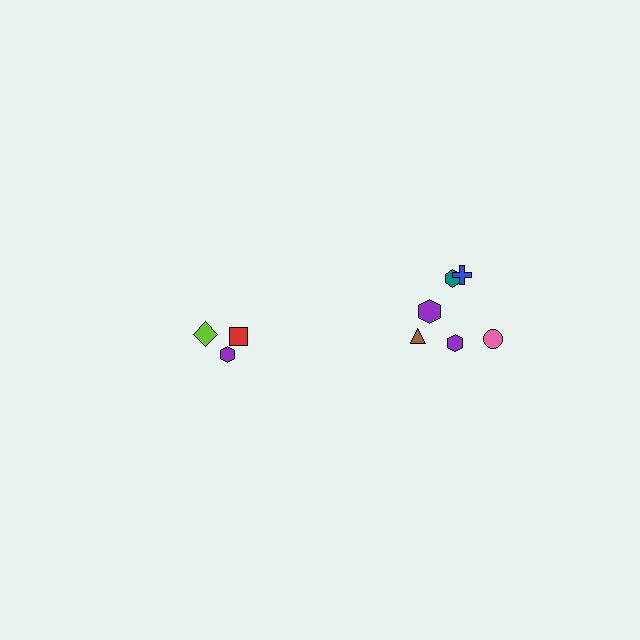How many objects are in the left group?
There are 3 objects.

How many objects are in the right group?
There are 6 objects.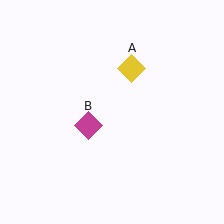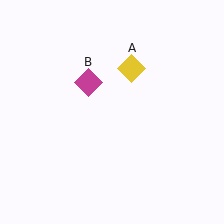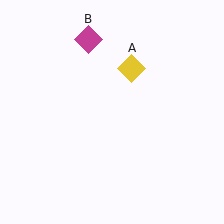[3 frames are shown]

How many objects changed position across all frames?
1 object changed position: magenta diamond (object B).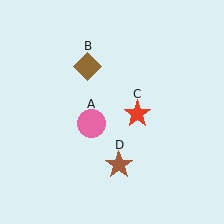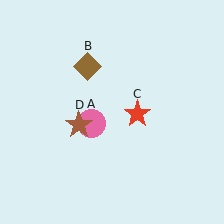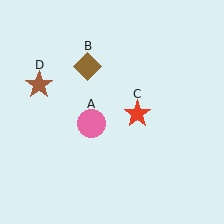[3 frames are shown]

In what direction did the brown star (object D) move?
The brown star (object D) moved up and to the left.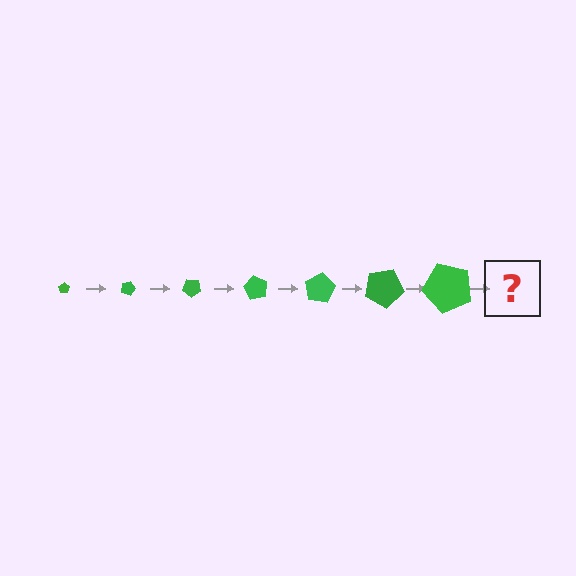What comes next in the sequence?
The next element should be a pentagon, larger than the previous one and rotated 140 degrees from the start.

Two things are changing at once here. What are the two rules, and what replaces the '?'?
The two rules are that the pentagon grows larger each step and it rotates 20 degrees each step. The '?' should be a pentagon, larger than the previous one and rotated 140 degrees from the start.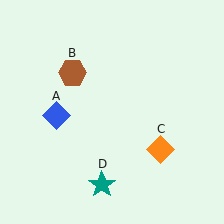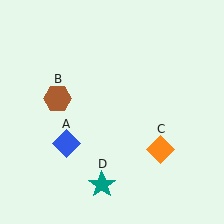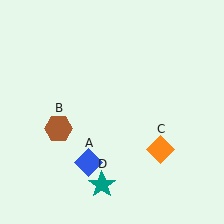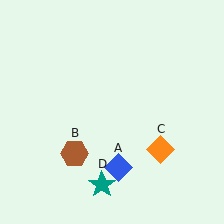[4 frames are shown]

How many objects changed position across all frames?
2 objects changed position: blue diamond (object A), brown hexagon (object B).